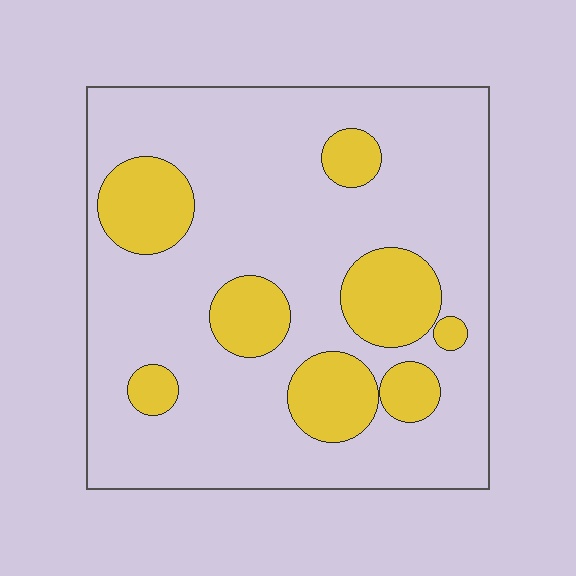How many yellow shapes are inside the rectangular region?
8.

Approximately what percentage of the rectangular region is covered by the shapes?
Approximately 20%.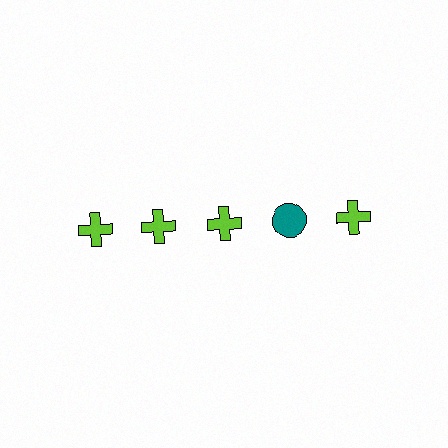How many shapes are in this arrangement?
There are 5 shapes arranged in a grid pattern.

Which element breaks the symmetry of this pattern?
The teal circle in the top row, second from right column breaks the symmetry. All other shapes are lime crosses.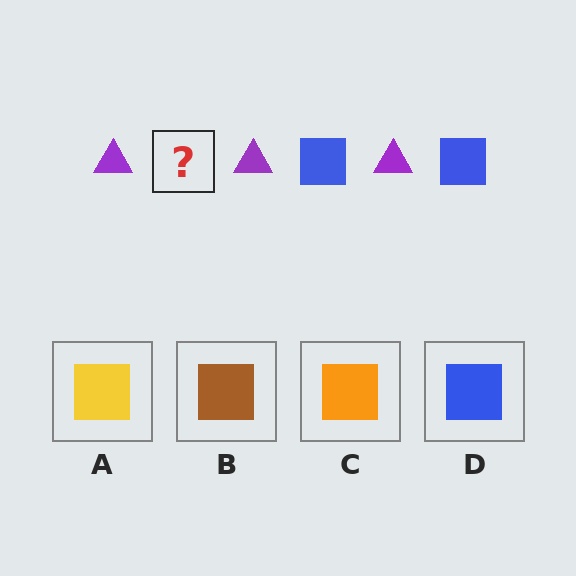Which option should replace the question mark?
Option D.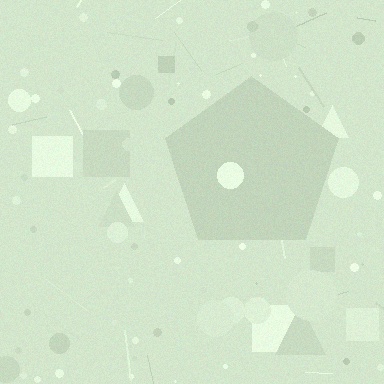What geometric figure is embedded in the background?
A pentagon is embedded in the background.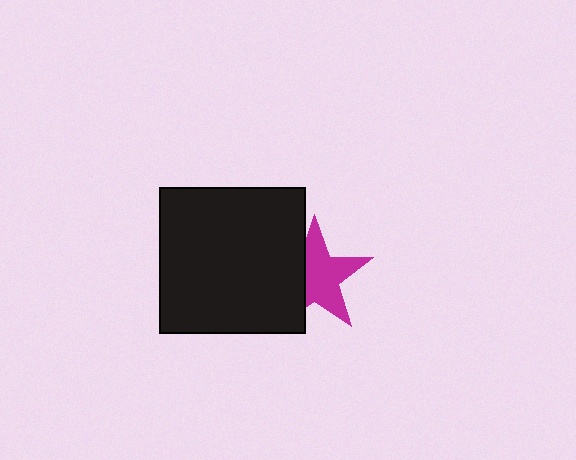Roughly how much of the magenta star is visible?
Most of it is visible (roughly 66%).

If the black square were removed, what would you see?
You would see the complete magenta star.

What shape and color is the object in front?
The object in front is a black square.